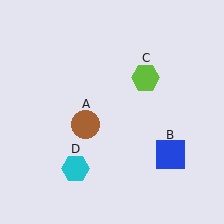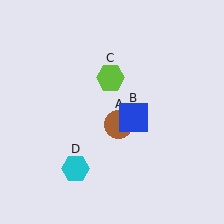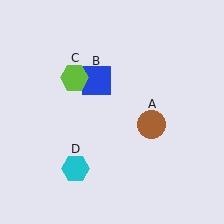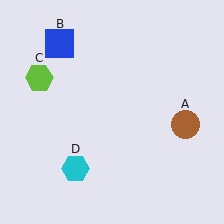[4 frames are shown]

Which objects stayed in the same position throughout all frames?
Cyan hexagon (object D) remained stationary.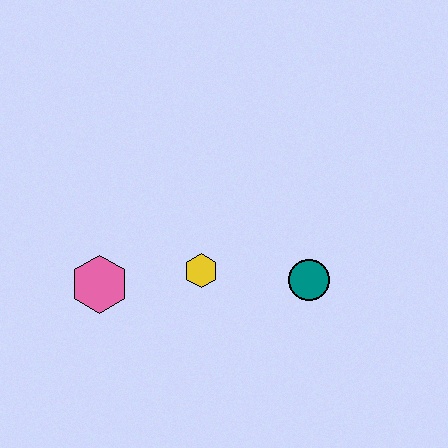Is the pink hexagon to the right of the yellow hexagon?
No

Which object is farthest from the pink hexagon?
The teal circle is farthest from the pink hexagon.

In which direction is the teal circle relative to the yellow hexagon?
The teal circle is to the right of the yellow hexagon.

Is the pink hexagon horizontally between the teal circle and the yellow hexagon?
No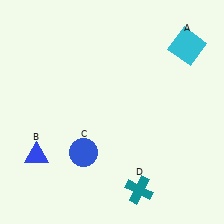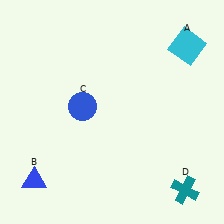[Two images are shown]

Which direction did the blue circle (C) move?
The blue circle (C) moved up.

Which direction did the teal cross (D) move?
The teal cross (D) moved right.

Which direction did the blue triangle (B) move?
The blue triangle (B) moved down.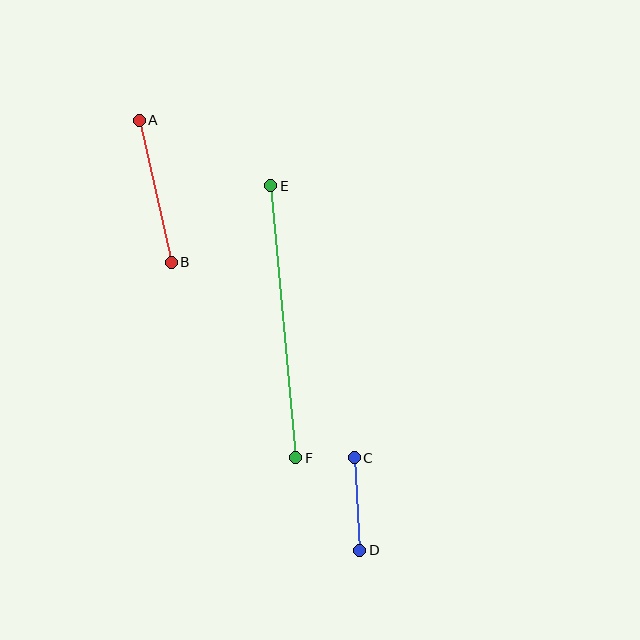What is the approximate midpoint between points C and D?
The midpoint is at approximately (357, 504) pixels.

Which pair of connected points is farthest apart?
Points E and F are farthest apart.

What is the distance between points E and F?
The distance is approximately 273 pixels.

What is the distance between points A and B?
The distance is approximately 146 pixels.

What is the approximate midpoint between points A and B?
The midpoint is at approximately (155, 191) pixels.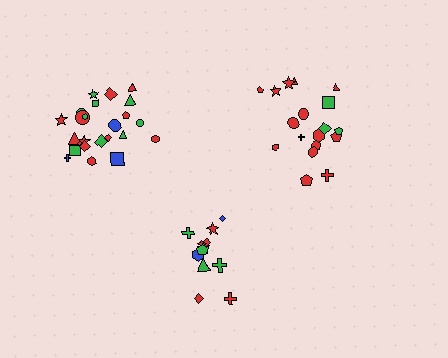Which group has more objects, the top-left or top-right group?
The top-left group.